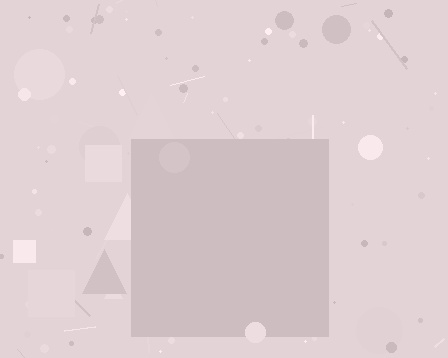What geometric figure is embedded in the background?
A square is embedded in the background.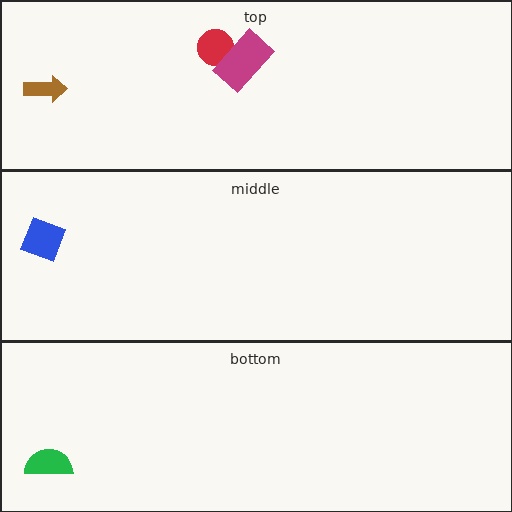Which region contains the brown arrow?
The top region.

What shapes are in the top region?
The brown arrow, the red circle, the magenta rectangle.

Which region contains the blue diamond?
The middle region.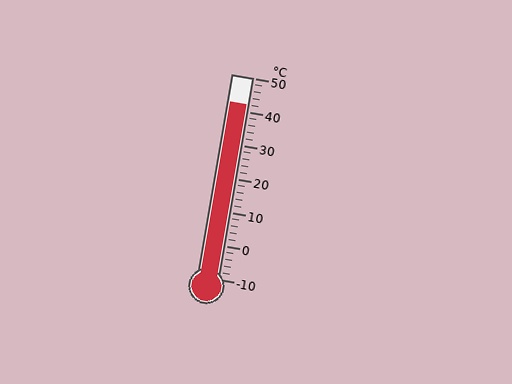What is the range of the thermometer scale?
The thermometer scale ranges from -10°C to 50°C.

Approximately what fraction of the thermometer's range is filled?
The thermometer is filled to approximately 85% of its range.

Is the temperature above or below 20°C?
The temperature is above 20°C.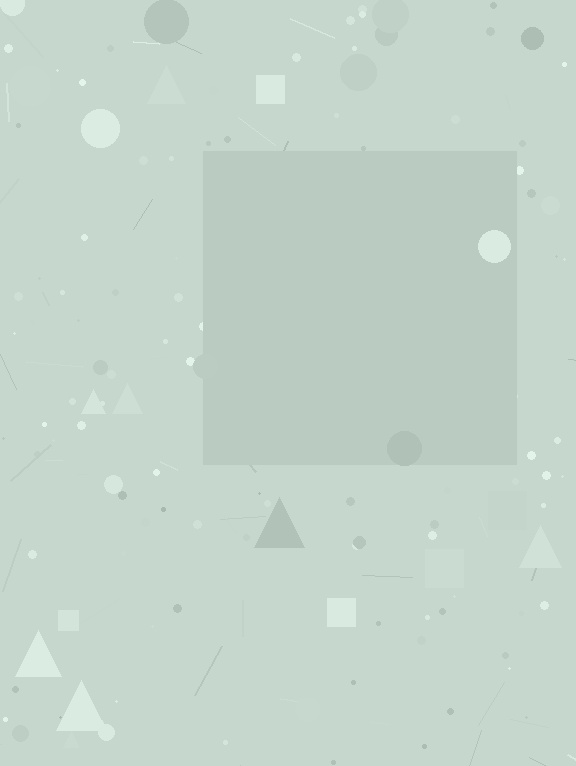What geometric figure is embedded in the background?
A square is embedded in the background.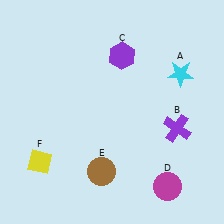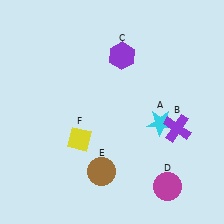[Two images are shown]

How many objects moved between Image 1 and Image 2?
2 objects moved between the two images.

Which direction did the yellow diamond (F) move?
The yellow diamond (F) moved right.